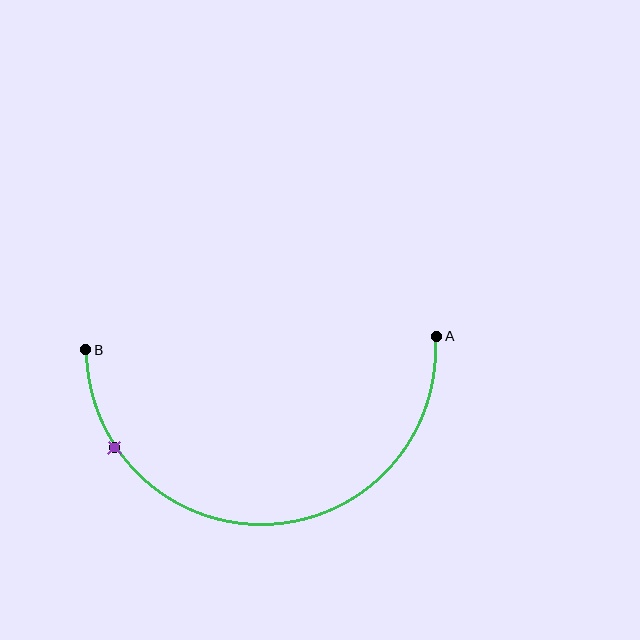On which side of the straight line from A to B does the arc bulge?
The arc bulges below the straight line connecting A and B.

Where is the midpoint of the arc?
The arc midpoint is the point on the curve farthest from the straight line joining A and B. It sits below that line.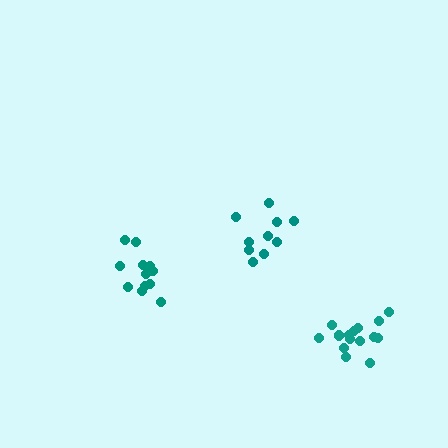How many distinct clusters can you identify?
There are 3 distinct clusters.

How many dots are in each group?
Group 1: 15 dots, Group 2: 13 dots, Group 3: 10 dots (38 total).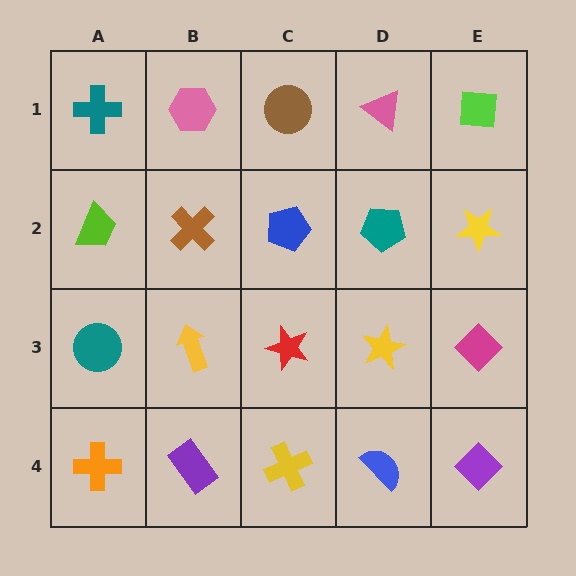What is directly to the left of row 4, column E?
A blue semicircle.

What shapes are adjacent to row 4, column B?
A yellow arrow (row 3, column B), an orange cross (row 4, column A), a yellow cross (row 4, column C).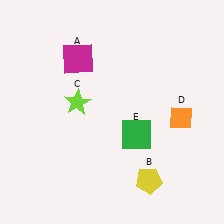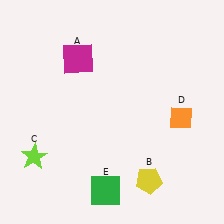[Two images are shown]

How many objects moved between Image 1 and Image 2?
2 objects moved between the two images.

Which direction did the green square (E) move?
The green square (E) moved down.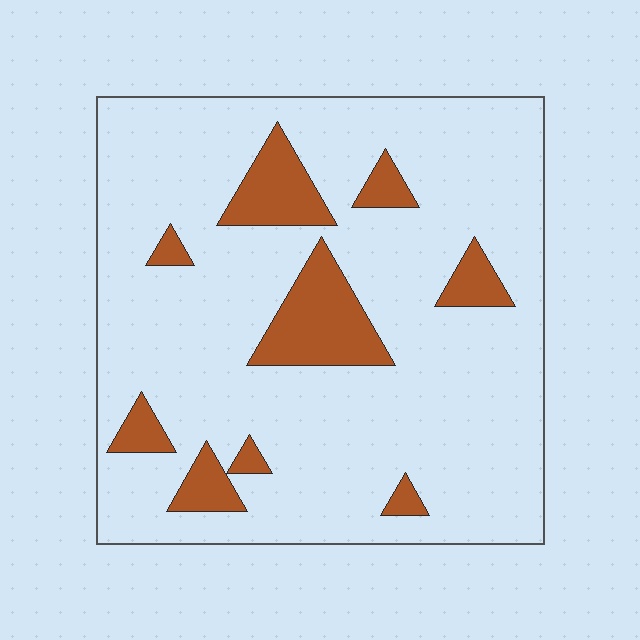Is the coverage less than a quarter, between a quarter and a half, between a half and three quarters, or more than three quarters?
Less than a quarter.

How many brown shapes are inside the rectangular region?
9.